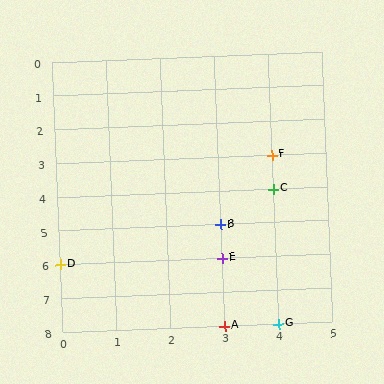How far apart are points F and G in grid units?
Points F and G are 5 rows apart.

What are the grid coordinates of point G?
Point G is at grid coordinates (4, 8).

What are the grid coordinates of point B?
Point B is at grid coordinates (3, 5).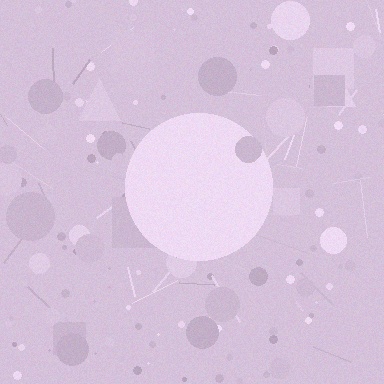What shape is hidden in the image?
A circle is hidden in the image.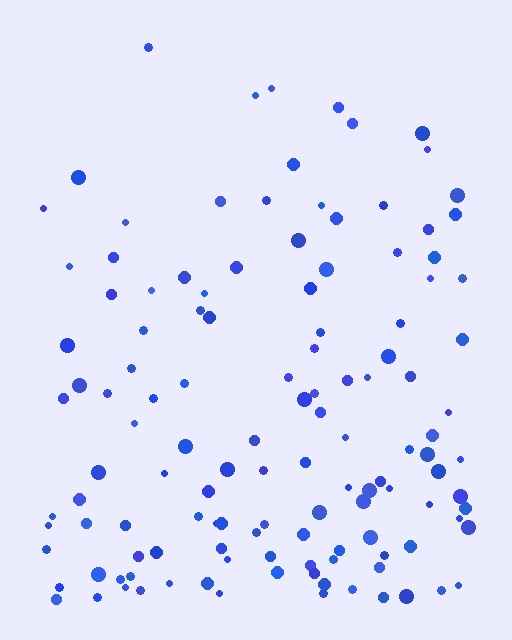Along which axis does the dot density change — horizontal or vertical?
Vertical.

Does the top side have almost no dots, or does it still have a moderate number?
Still a moderate number, just noticeably fewer than the bottom.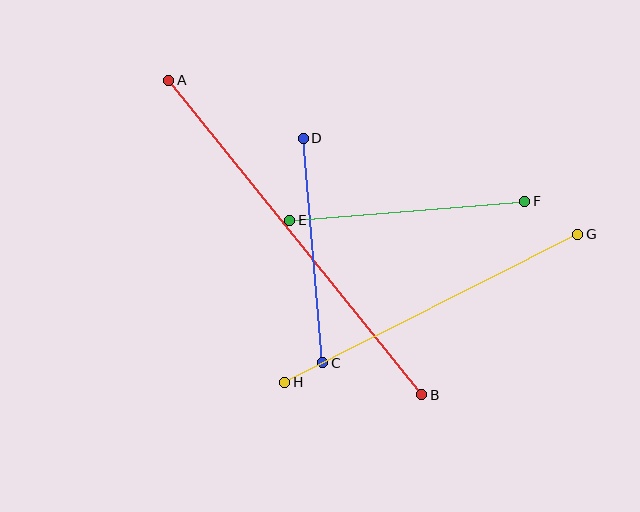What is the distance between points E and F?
The distance is approximately 236 pixels.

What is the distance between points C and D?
The distance is approximately 225 pixels.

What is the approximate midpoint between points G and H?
The midpoint is at approximately (431, 308) pixels.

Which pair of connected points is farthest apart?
Points A and B are farthest apart.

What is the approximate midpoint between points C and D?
The midpoint is at approximately (313, 250) pixels.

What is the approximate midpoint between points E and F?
The midpoint is at approximately (407, 211) pixels.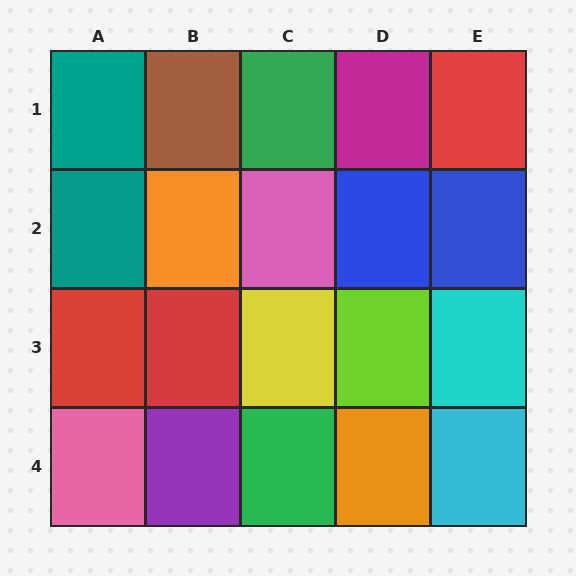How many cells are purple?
1 cell is purple.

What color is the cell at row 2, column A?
Teal.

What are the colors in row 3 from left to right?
Red, red, yellow, lime, cyan.